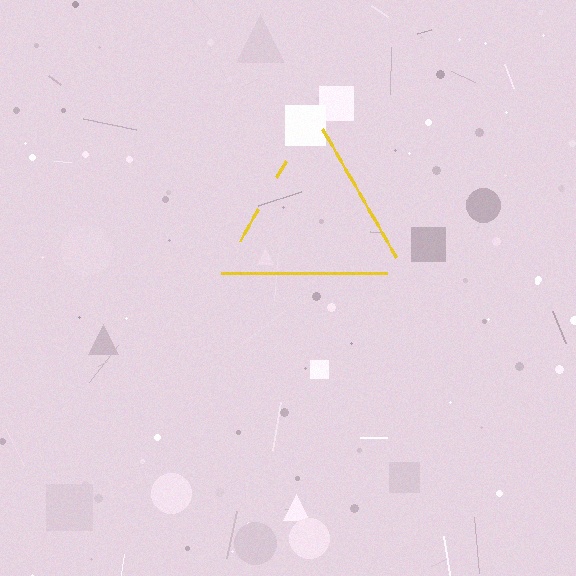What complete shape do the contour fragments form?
The contour fragments form a triangle.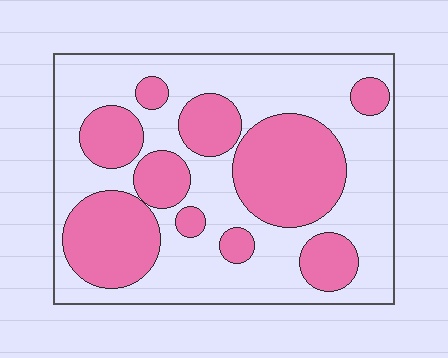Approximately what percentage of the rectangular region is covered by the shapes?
Approximately 40%.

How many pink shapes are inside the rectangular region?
10.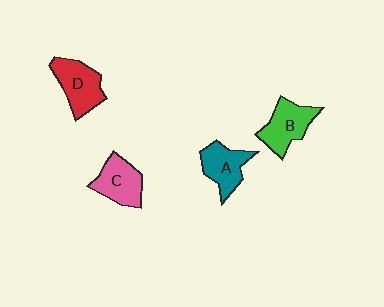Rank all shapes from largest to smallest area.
From largest to smallest: D (red), B (green), C (pink), A (teal).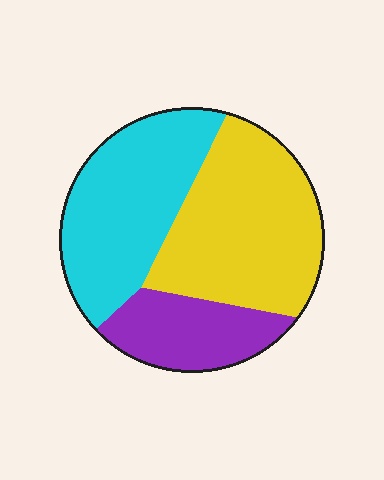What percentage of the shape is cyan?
Cyan takes up about three eighths (3/8) of the shape.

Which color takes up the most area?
Yellow, at roughly 45%.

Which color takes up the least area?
Purple, at roughly 20%.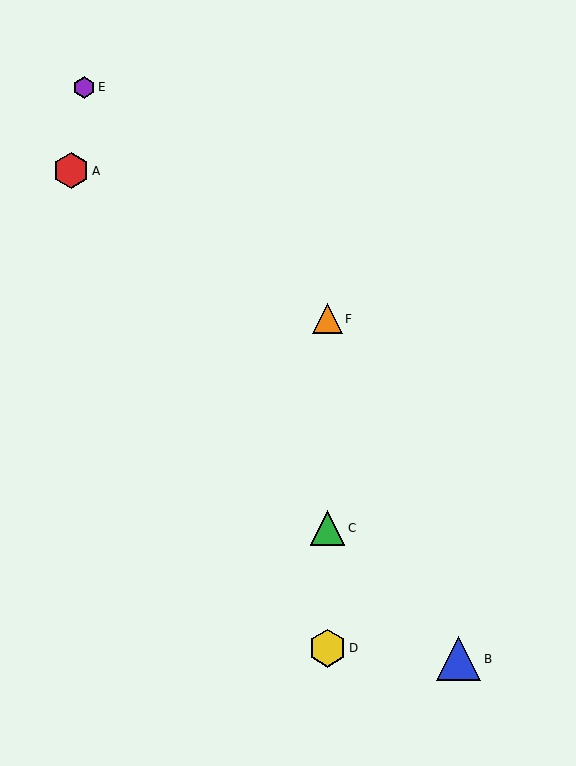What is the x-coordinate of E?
Object E is at x≈84.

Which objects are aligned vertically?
Objects C, D, F are aligned vertically.